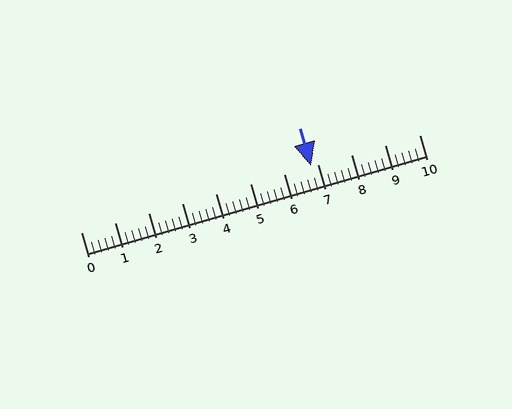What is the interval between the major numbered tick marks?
The major tick marks are spaced 1 units apart.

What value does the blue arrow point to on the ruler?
The blue arrow points to approximately 6.8.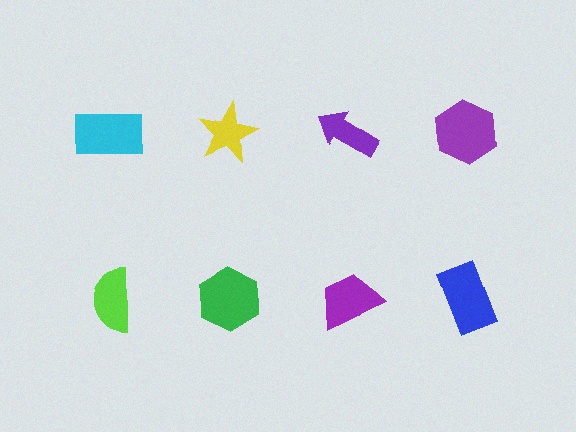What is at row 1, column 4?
A purple hexagon.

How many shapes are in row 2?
4 shapes.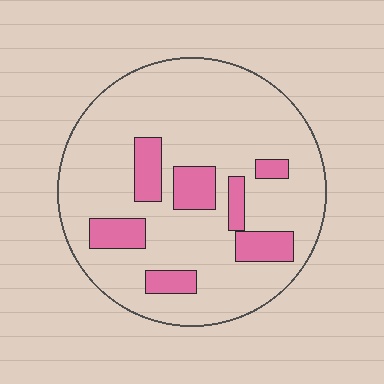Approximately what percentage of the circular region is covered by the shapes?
Approximately 20%.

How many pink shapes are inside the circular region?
7.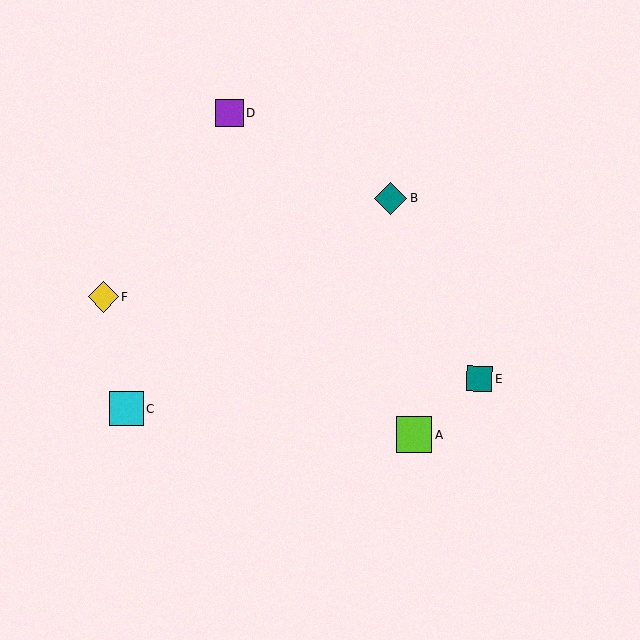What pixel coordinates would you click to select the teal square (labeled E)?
Click at (480, 378) to select the teal square E.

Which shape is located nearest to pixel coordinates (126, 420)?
The cyan square (labeled C) at (127, 409) is nearest to that location.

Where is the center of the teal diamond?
The center of the teal diamond is at (391, 198).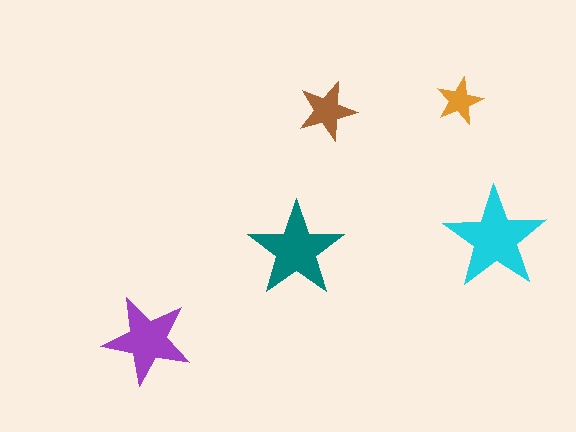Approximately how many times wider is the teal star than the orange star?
About 2 times wider.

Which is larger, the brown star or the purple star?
The purple one.